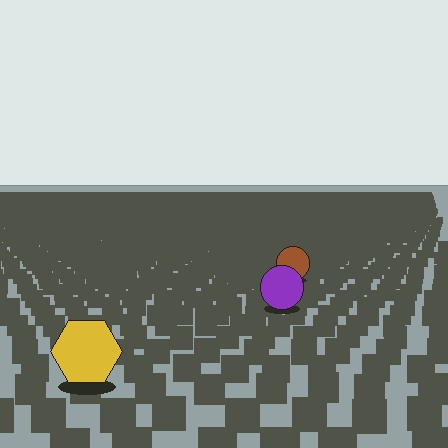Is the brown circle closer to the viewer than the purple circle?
No. The purple circle is closer — you can tell from the texture gradient: the ground texture is coarser near it.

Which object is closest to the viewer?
The yellow hexagon is closest. The texture marks near it are larger and more spread out.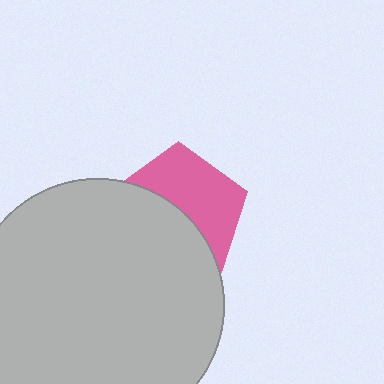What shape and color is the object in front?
The object in front is a light gray circle.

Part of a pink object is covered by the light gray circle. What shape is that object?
It is a pentagon.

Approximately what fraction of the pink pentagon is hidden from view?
Roughly 51% of the pink pentagon is hidden behind the light gray circle.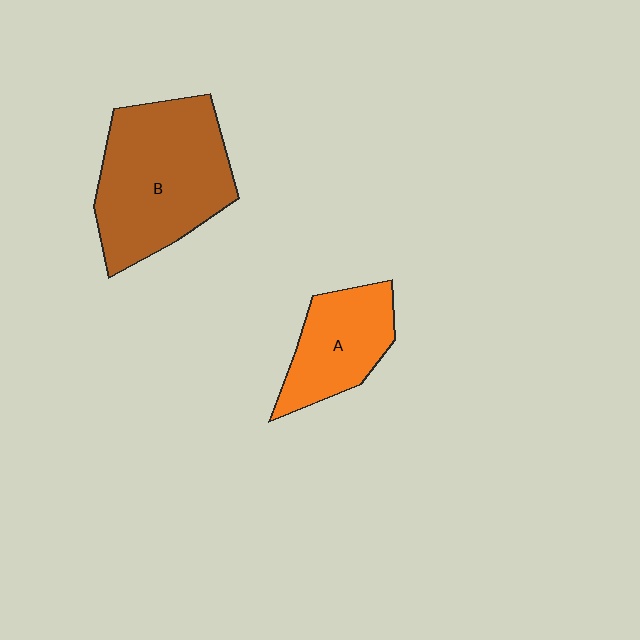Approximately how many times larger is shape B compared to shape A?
Approximately 1.8 times.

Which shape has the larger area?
Shape B (brown).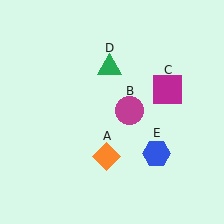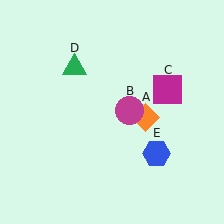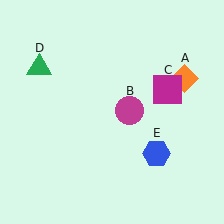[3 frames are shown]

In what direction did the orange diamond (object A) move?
The orange diamond (object A) moved up and to the right.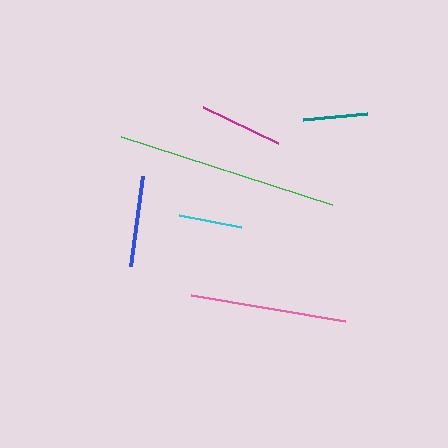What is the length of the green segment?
The green segment is approximately 222 pixels long.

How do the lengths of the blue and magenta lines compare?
The blue and magenta lines are approximately the same length.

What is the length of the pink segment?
The pink segment is approximately 156 pixels long.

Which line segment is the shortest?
The cyan line is the shortest at approximately 64 pixels.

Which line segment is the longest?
The green line is the longest at approximately 222 pixels.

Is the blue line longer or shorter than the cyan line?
The blue line is longer than the cyan line.